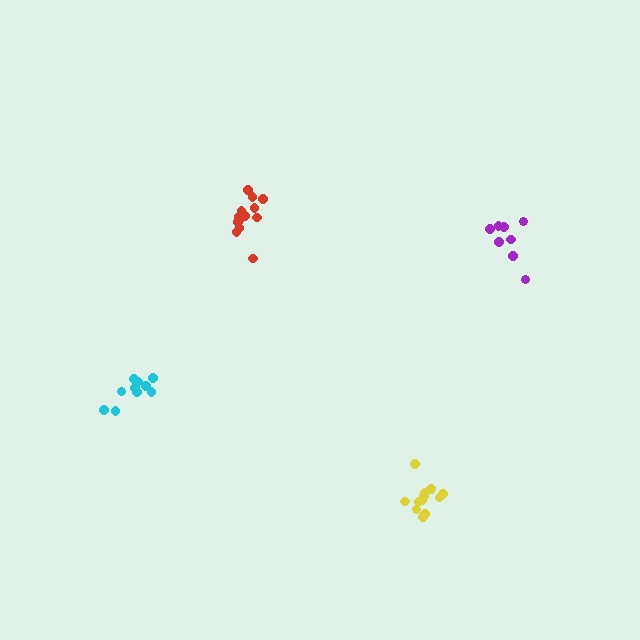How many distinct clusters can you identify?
There are 4 distinct clusters.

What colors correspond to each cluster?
The clusters are colored: red, yellow, purple, cyan.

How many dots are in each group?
Group 1: 13 dots, Group 2: 12 dots, Group 3: 8 dots, Group 4: 10 dots (43 total).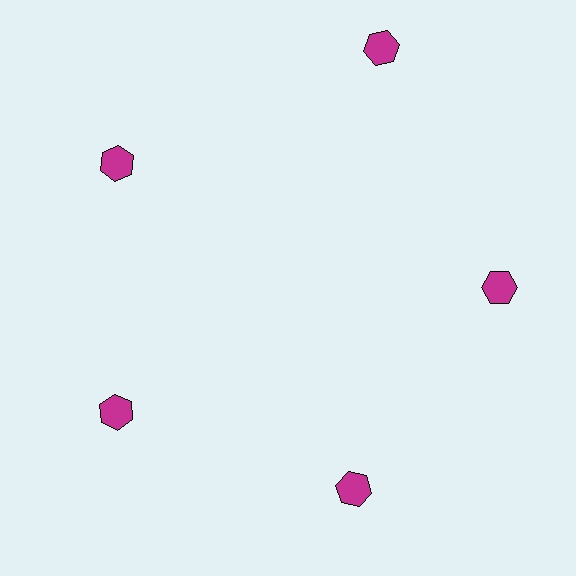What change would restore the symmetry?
The symmetry would be restored by moving it inward, back onto the ring so that all 5 hexagons sit at equal angles and equal distance from the center.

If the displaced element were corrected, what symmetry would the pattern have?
It would have 5-fold rotational symmetry — the pattern would map onto itself every 72 degrees.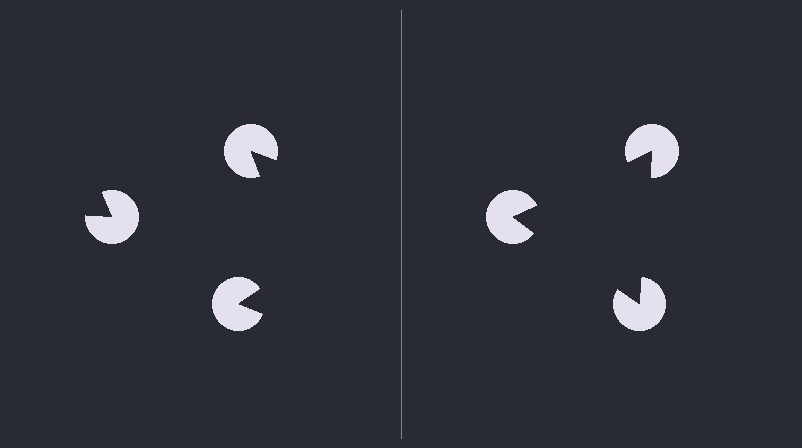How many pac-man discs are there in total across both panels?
6 — 3 on each side.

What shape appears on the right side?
An illusory triangle.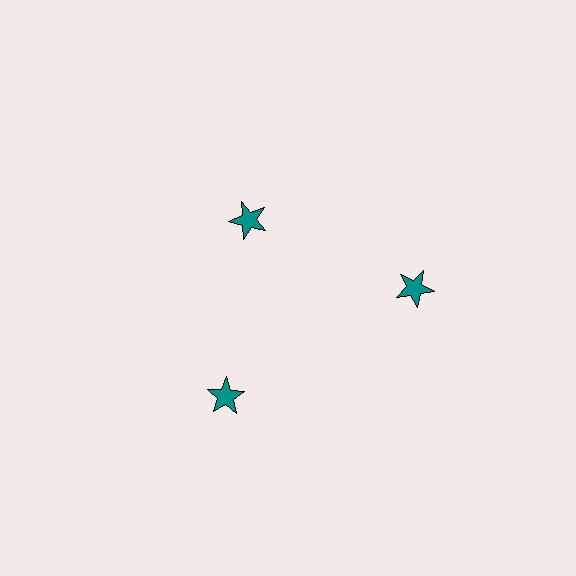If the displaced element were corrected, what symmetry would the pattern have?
It would have 3-fold rotational symmetry — the pattern would map onto itself every 120 degrees.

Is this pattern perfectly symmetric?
No. The 3 teal stars are arranged in a ring, but one element near the 11 o'clock position is pulled inward toward the center, breaking the 3-fold rotational symmetry.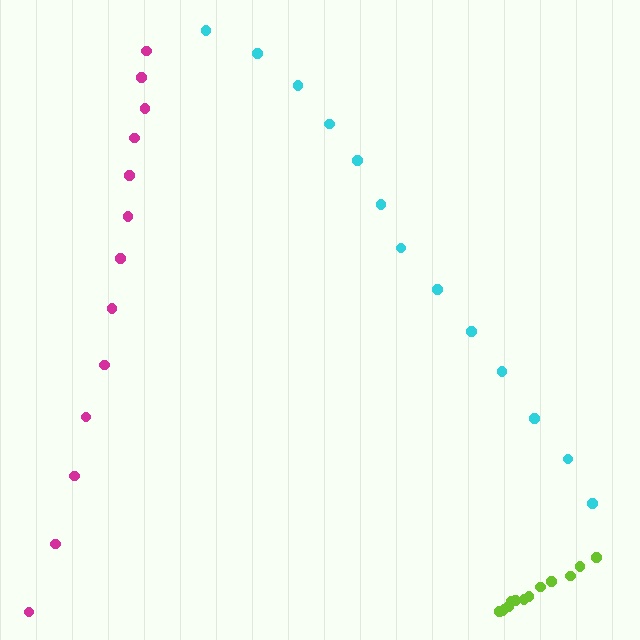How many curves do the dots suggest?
There are 3 distinct paths.